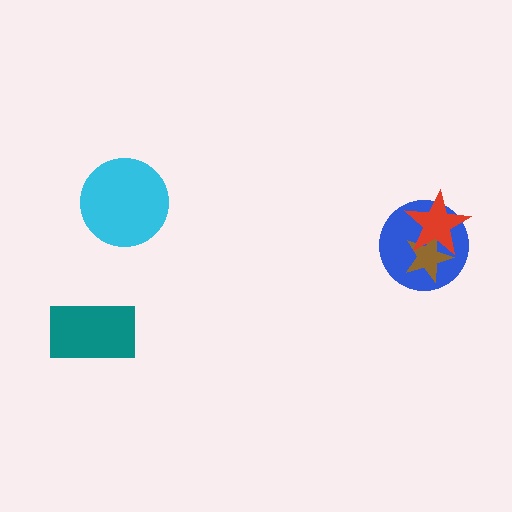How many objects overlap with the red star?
2 objects overlap with the red star.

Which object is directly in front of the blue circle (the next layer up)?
The brown star is directly in front of the blue circle.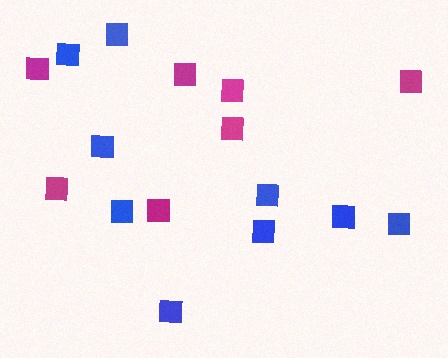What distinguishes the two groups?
There are 2 groups: one group of blue squares (9) and one group of magenta squares (7).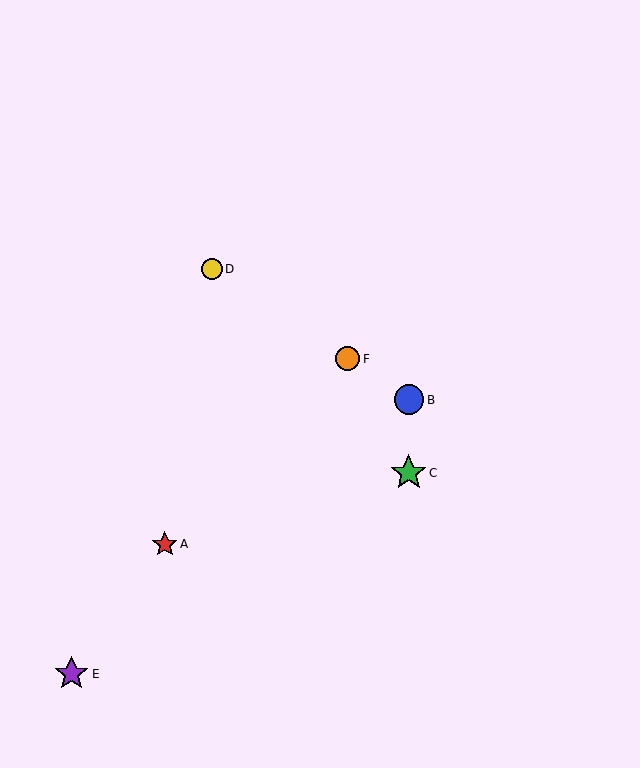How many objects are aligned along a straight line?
3 objects (B, D, F) are aligned along a straight line.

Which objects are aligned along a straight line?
Objects B, D, F are aligned along a straight line.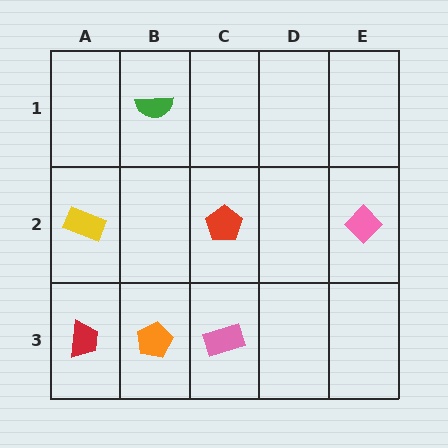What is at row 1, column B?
A green semicircle.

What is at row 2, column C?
A red pentagon.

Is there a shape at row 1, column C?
No, that cell is empty.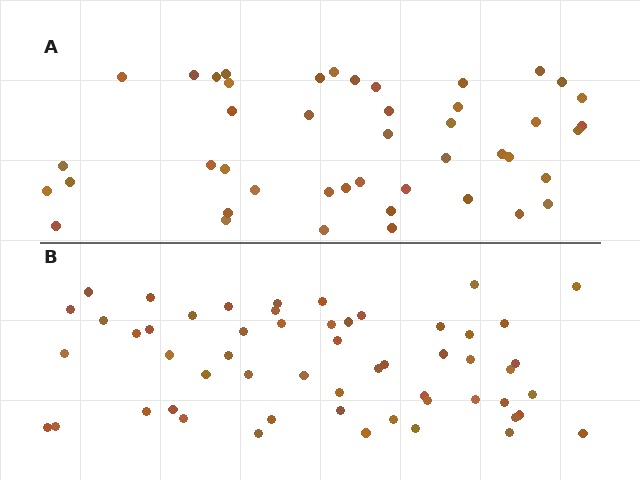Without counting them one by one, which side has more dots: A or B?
Region B (the bottom region) has more dots.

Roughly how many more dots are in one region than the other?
Region B has roughly 10 or so more dots than region A.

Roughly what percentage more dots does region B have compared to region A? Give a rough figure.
About 20% more.